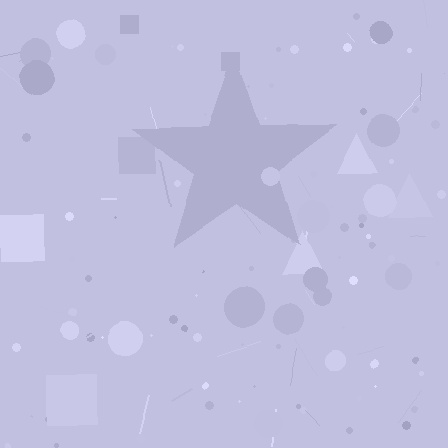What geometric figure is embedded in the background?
A star is embedded in the background.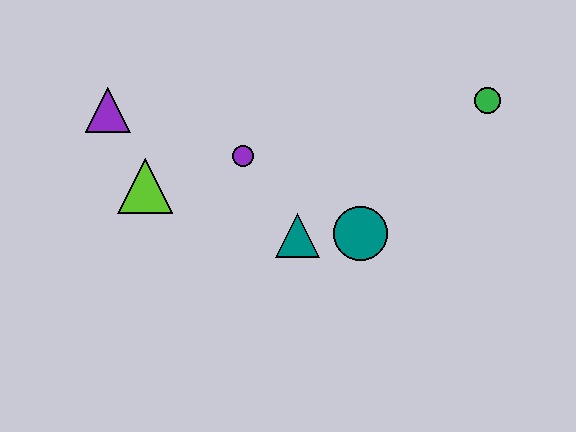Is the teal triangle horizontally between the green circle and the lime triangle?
Yes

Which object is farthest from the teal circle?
The purple triangle is farthest from the teal circle.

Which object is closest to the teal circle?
The teal triangle is closest to the teal circle.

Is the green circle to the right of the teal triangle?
Yes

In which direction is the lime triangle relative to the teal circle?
The lime triangle is to the left of the teal circle.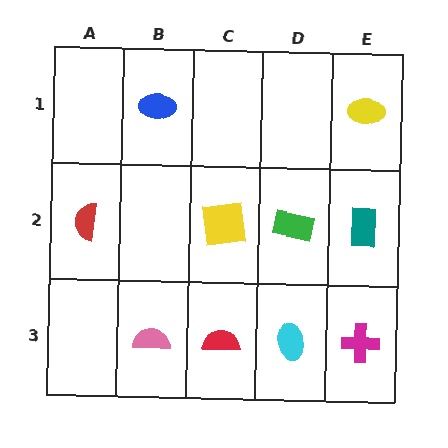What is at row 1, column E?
A yellow ellipse.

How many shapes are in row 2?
4 shapes.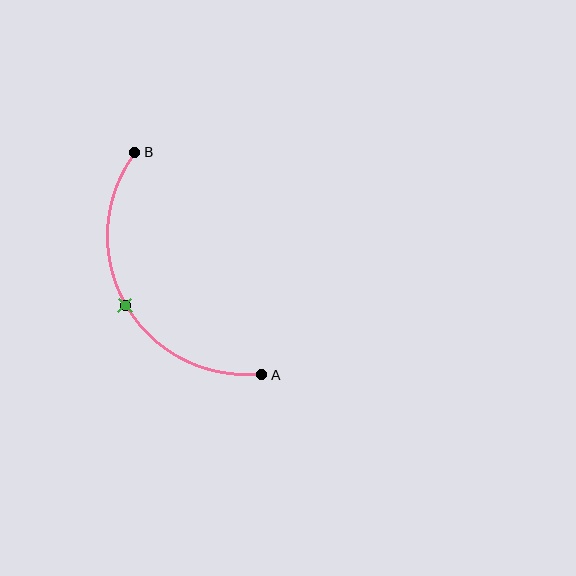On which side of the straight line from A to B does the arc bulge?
The arc bulges to the left of the straight line connecting A and B.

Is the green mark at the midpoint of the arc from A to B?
Yes. The green mark lies on the arc at equal arc-length from both A and B — it is the arc midpoint.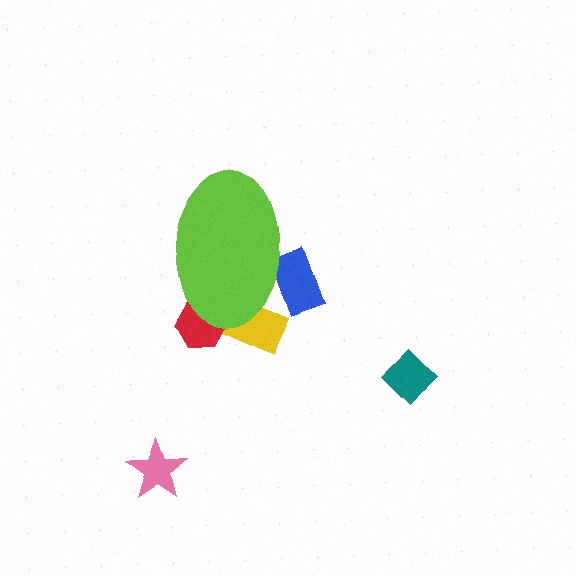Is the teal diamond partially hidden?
No, the teal diamond is fully visible.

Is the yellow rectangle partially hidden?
Yes, the yellow rectangle is partially hidden behind the lime ellipse.